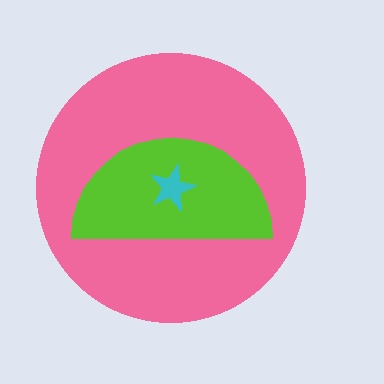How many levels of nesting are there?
3.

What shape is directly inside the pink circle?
The lime semicircle.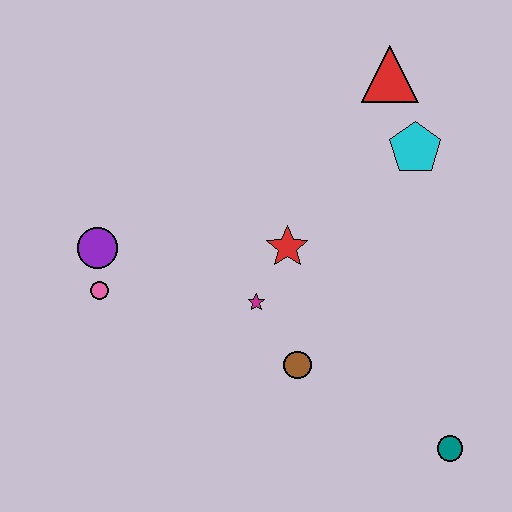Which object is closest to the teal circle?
The brown circle is closest to the teal circle.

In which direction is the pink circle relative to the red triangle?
The pink circle is to the left of the red triangle.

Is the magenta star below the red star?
Yes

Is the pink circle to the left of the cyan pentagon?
Yes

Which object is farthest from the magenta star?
The red triangle is farthest from the magenta star.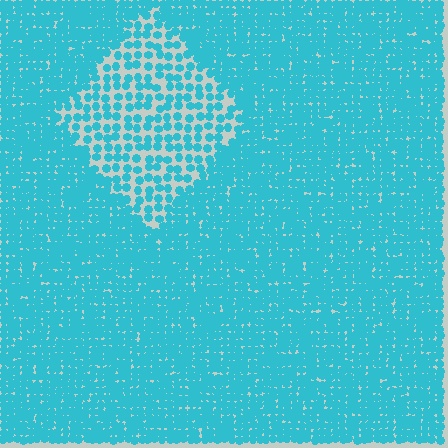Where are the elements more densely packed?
The elements are more densely packed outside the diamond boundary.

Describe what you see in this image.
The image contains small cyan elements arranged at two different densities. A diamond-shaped region is visible where the elements are less densely packed than the surrounding area.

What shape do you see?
I see a diamond.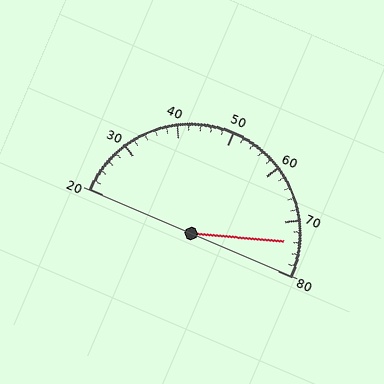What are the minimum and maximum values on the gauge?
The gauge ranges from 20 to 80.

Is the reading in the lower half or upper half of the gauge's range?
The reading is in the upper half of the range (20 to 80).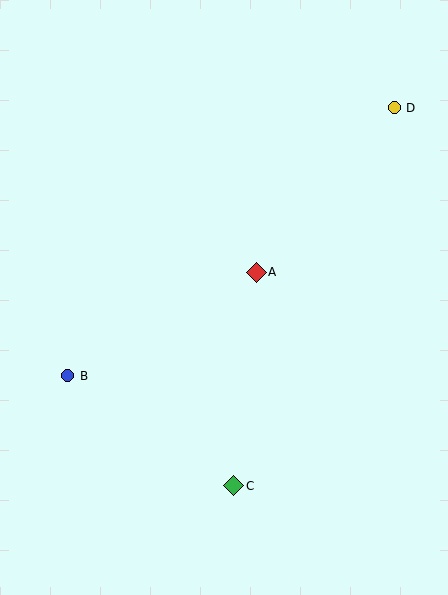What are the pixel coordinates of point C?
Point C is at (234, 486).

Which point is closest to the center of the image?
Point A at (256, 272) is closest to the center.